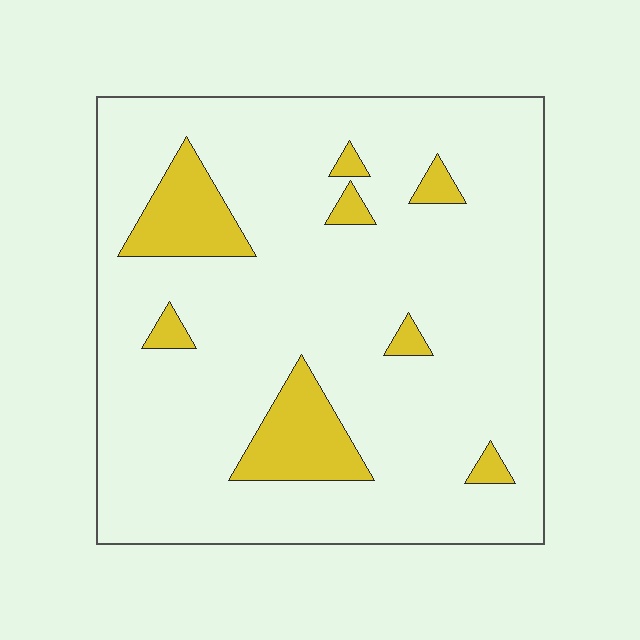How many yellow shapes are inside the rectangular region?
8.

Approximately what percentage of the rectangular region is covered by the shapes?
Approximately 10%.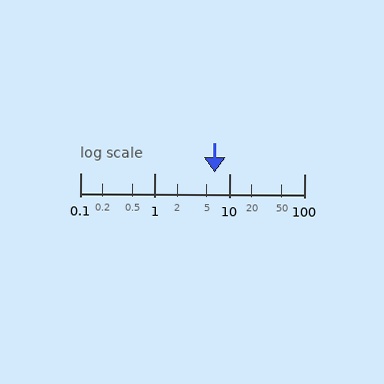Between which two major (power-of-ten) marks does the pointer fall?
The pointer is between 1 and 10.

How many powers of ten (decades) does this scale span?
The scale spans 3 decades, from 0.1 to 100.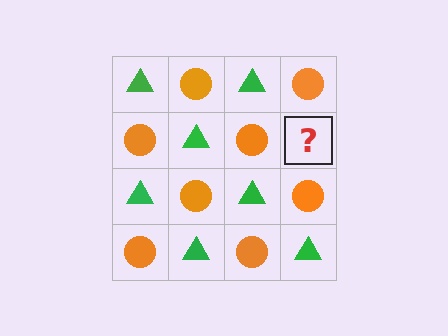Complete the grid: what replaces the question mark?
The question mark should be replaced with a green triangle.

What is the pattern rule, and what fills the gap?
The rule is that it alternates green triangle and orange circle in a checkerboard pattern. The gap should be filled with a green triangle.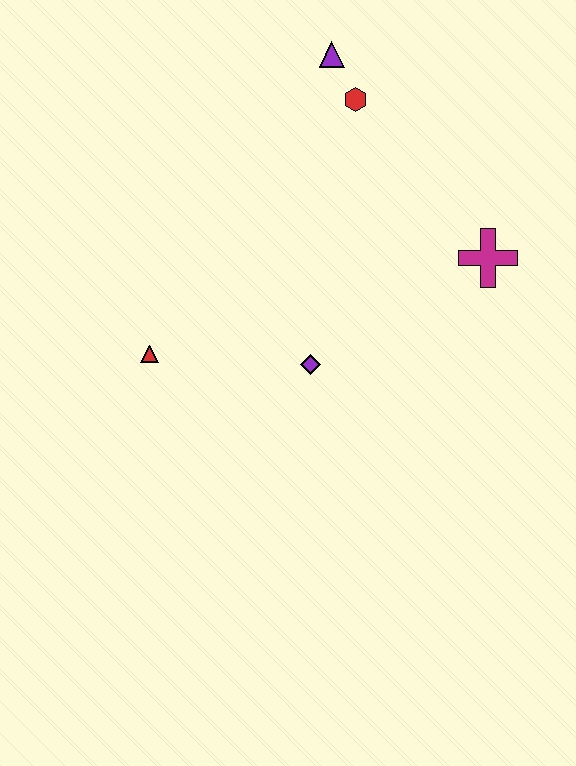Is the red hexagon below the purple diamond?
No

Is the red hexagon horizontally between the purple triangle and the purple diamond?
No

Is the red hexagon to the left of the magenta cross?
Yes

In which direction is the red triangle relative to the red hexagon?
The red triangle is below the red hexagon.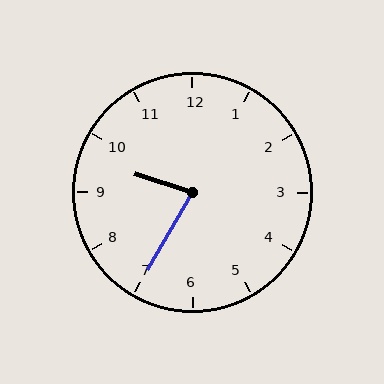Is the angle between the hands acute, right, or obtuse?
It is acute.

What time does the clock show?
9:35.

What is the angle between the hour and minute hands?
Approximately 78 degrees.